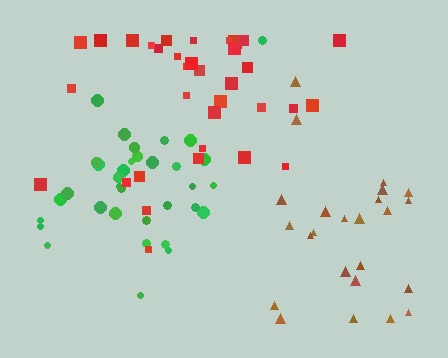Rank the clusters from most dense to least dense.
red, green, brown.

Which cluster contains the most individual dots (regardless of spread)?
Red (35).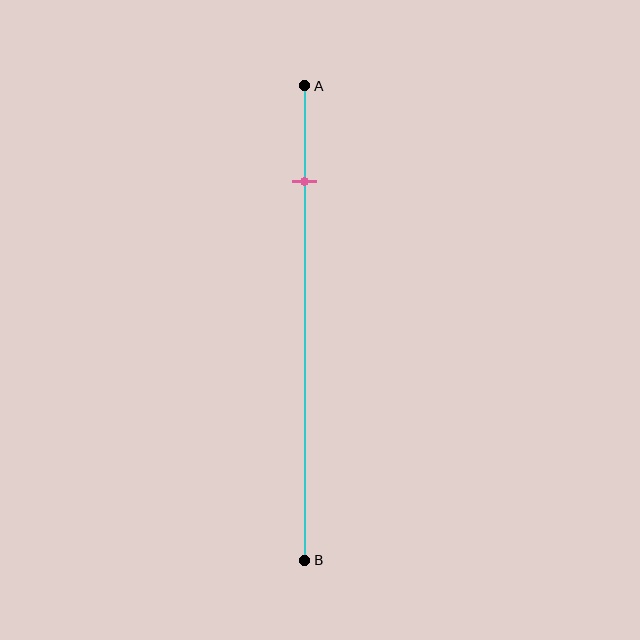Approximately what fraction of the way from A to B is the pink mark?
The pink mark is approximately 20% of the way from A to B.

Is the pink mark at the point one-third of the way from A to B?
No, the mark is at about 20% from A, not at the 33% one-third point.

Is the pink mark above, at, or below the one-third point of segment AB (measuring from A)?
The pink mark is above the one-third point of segment AB.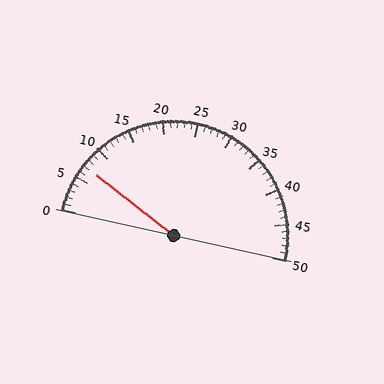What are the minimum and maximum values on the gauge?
The gauge ranges from 0 to 50.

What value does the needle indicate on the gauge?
The needle indicates approximately 7.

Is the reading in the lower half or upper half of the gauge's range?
The reading is in the lower half of the range (0 to 50).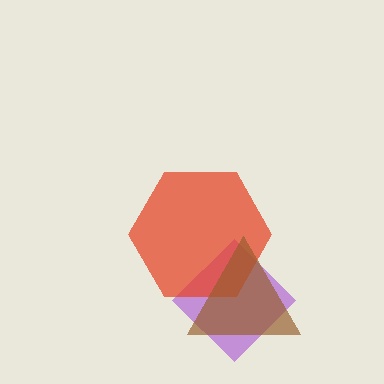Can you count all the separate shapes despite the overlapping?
Yes, there are 3 separate shapes.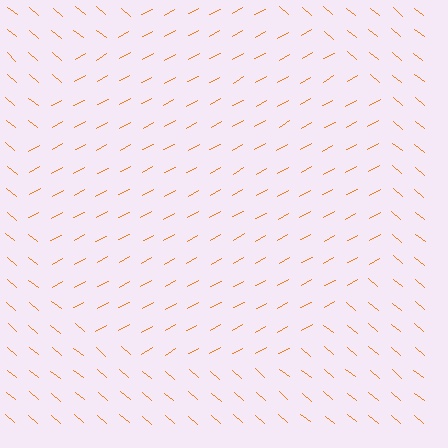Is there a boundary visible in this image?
Yes, there is a texture boundary formed by a change in line orientation.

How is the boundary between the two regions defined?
The boundary is defined purely by a change in line orientation (approximately 68 degrees difference). All lines are the same color and thickness.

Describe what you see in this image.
The image is filled with small orange line segments. A circle region in the image has lines oriented differently from the surrounding lines, creating a visible texture boundary.